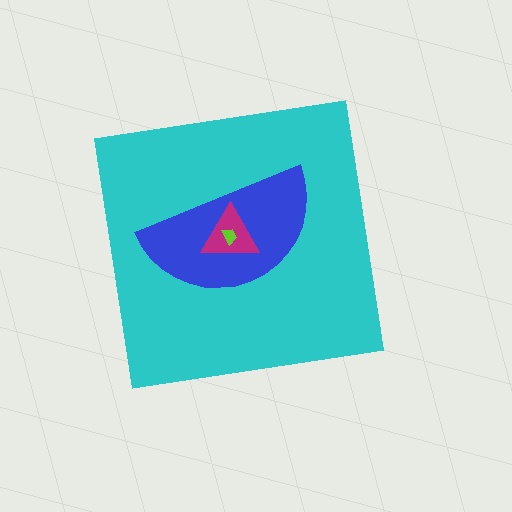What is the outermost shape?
The cyan square.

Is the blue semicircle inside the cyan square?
Yes.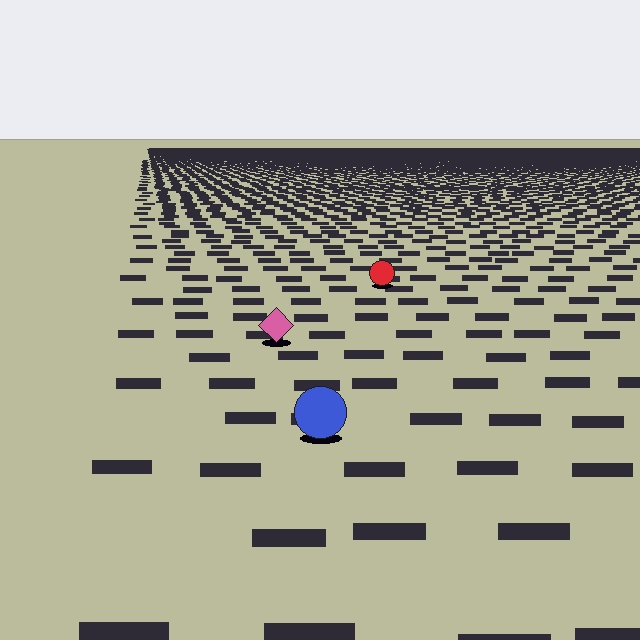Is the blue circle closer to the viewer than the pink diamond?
Yes. The blue circle is closer — you can tell from the texture gradient: the ground texture is coarser near it.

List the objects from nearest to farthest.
From nearest to farthest: the blue circle, the pink diamond, the red circle.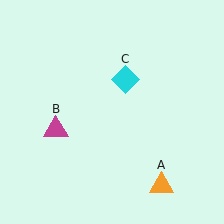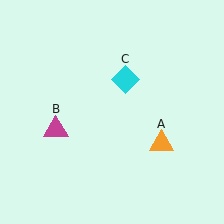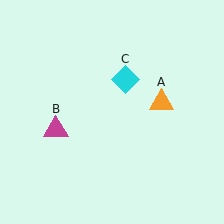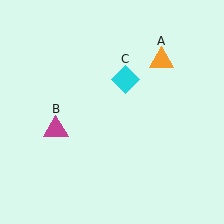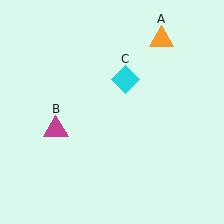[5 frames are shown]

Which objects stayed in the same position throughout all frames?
Magenta triangle (object B) and cyan diamond (object C) remained stationary.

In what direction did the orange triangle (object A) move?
The orange triangle (object A) moved up.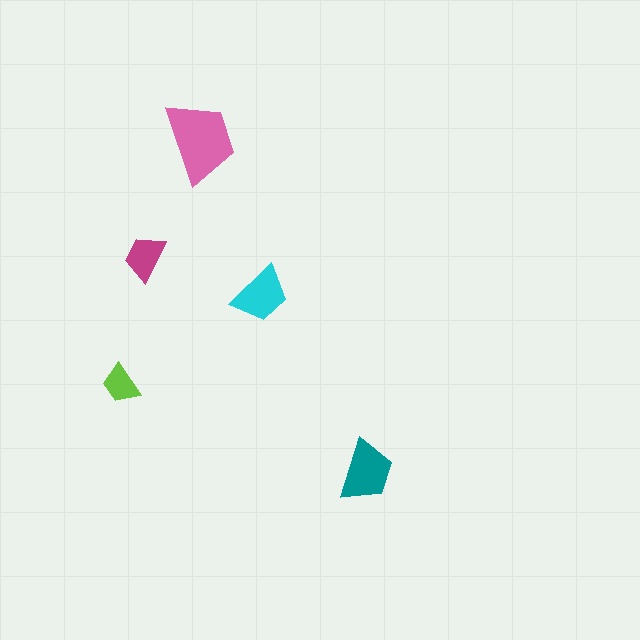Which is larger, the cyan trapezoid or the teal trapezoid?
The teal one.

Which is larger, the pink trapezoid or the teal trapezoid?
The pink one.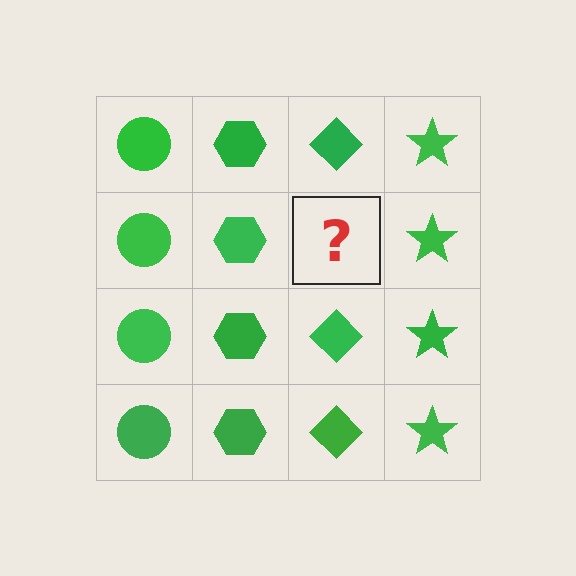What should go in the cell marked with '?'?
The missing cell should contain a green diamond.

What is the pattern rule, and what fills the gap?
The rule is that each column has a consistent shape. The gap should be filled with a green diamond.